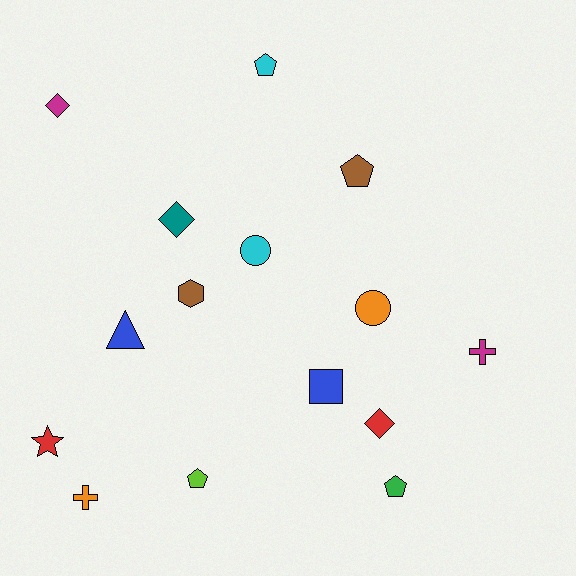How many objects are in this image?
There are 15 objects.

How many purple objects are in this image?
There are no purple objects.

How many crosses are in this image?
There are 2 crosses.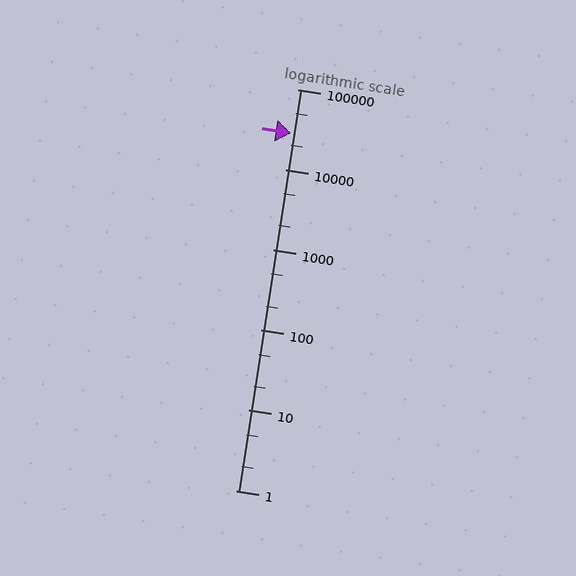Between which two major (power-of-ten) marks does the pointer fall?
The pointer is between 10000 and 100000.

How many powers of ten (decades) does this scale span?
The scale spans 5 decades, from 1 to 100000.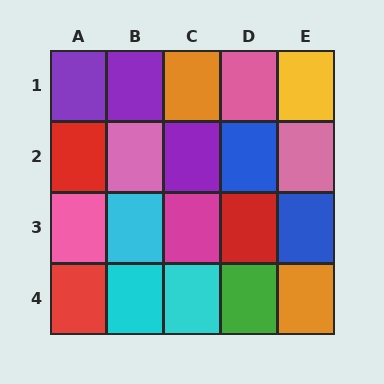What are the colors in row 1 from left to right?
Purple, purple, orange, pink, yellow.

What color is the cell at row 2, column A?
Red.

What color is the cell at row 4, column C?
Cyan.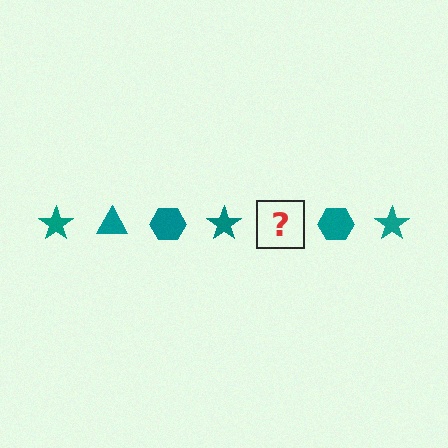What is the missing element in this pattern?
The missing element is a teal triangle.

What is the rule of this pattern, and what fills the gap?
The rule is that the pattern cycles through star, triangle, hexagon shapes in teal. The gap should be filled with a teal triangle.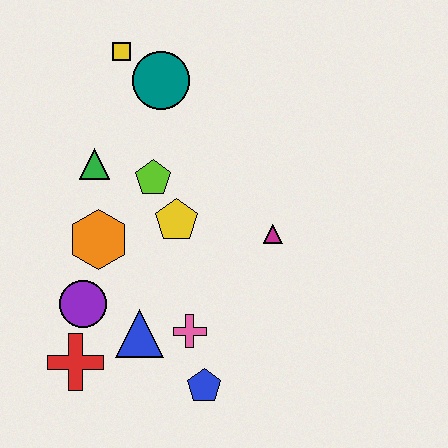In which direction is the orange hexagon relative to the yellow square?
The orange hexagon is below the yellow square.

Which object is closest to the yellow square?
The teal circle is closest to the yellow square.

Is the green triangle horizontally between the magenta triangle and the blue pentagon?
No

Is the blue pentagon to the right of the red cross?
Yes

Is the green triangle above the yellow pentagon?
Yes